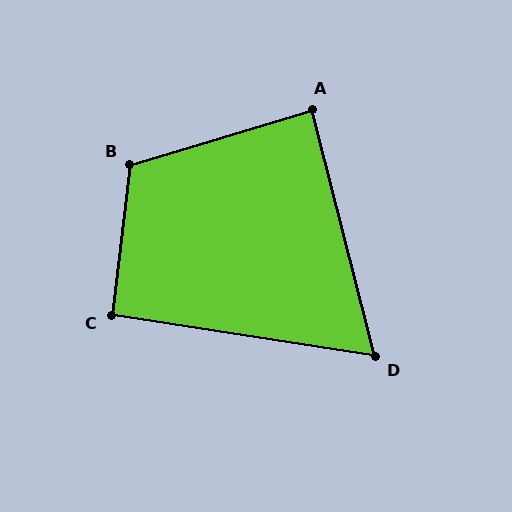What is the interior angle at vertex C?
Approximately 92 degrees (approximately right).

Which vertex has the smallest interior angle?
D, at approximately 67 degrees.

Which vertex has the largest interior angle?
B, at approximately 113 degrees.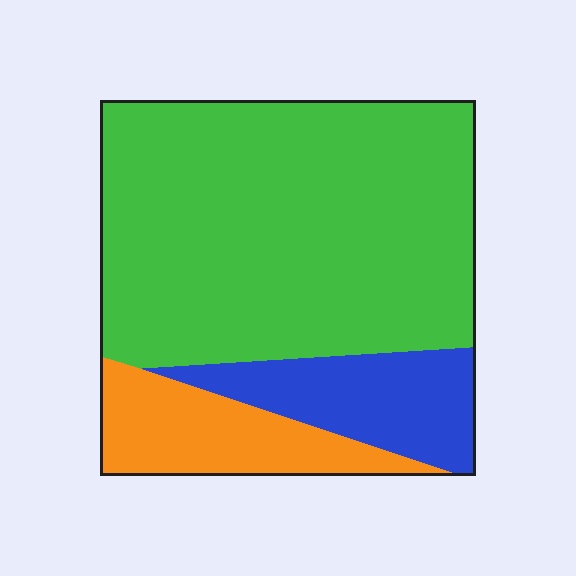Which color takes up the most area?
Green, at roughly 70%.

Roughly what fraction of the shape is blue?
Blue takes up about one sixth (1/6) of the shape.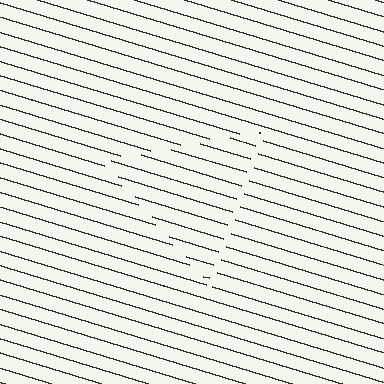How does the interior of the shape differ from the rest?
The interior of the shape contains the same grating, shifted by half a period — the contour is defined by the phase discontinuity where line-ends from the inner and outer gratings abut.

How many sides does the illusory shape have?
3 sides — the line-ends trace a triangle.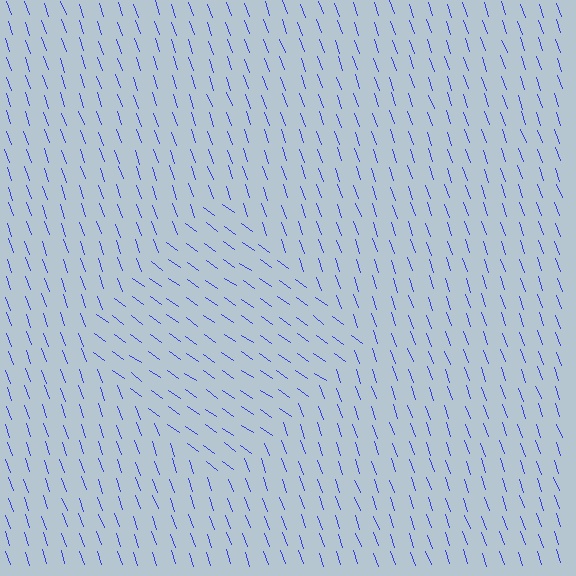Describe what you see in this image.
The image is filled with small blue line segments. A diamond region in the image has lines oriented differently from the surrounding lines, creating a visible texture boundary.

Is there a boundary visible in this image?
Yes, there is a texture boundary formed by a change in line orientation.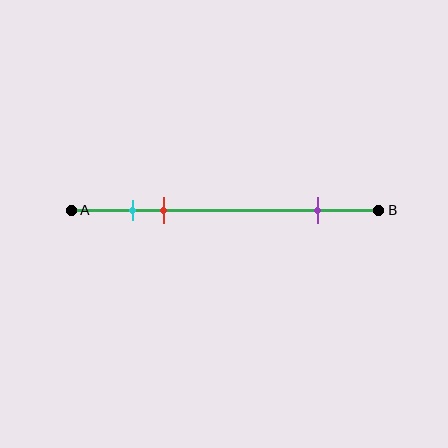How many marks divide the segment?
There are 3 marks dividing the segment.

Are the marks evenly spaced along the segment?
No, the marks are not evenly spaced.